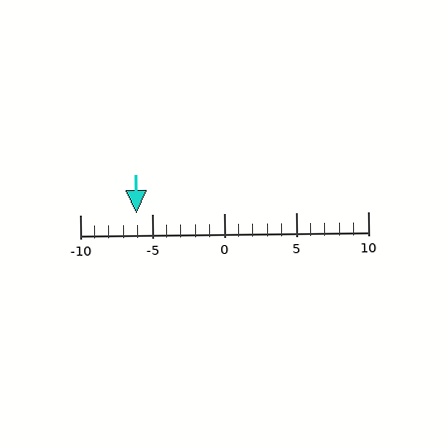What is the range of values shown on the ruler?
The ruler shows values from -10 to 10.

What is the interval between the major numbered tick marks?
The major tick marks are spaced 5 units apart.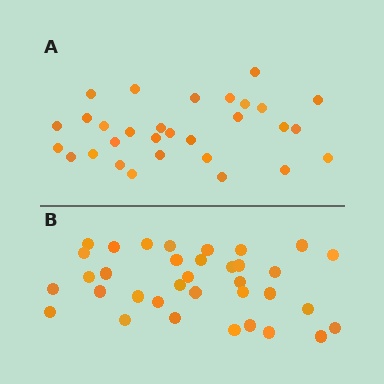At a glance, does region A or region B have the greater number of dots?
Region B (the bottom region) has more dots.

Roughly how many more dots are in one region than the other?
Region B has about 5 more dots than region A.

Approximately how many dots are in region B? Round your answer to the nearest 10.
About 40 dots. (The exact count is 35, which rounds to 40.)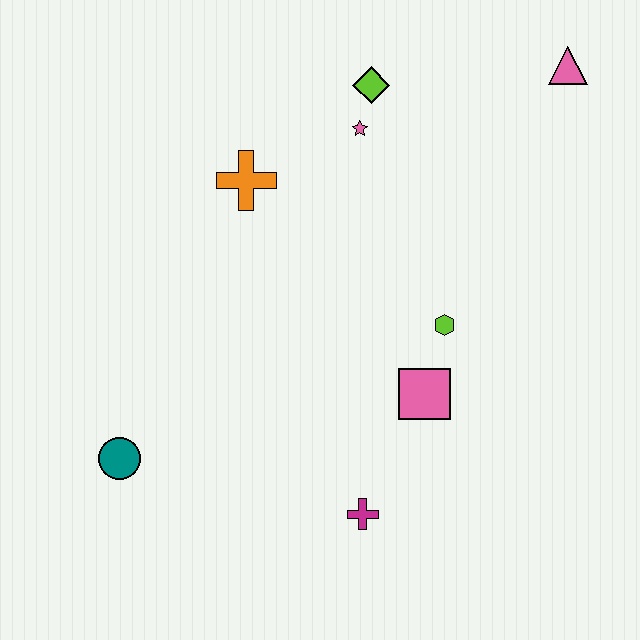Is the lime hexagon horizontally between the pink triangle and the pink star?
Yes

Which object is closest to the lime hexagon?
The pink square is closest to the lime hexagon.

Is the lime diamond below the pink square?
No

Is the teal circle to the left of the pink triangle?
Yes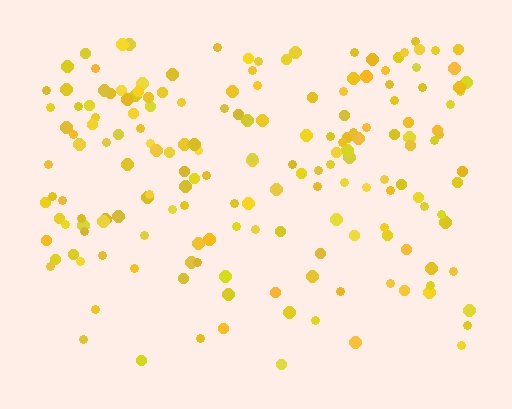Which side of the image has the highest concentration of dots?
The top.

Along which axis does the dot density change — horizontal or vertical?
Vertical.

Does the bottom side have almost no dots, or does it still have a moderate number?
Still a moderate number, just noticeably fewer than the top.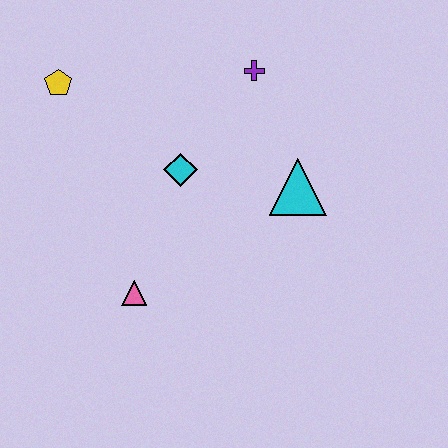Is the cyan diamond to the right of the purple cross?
No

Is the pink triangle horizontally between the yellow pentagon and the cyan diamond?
Yes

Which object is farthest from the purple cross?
The pink triangle is farthest from the purple cross.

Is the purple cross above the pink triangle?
Yes